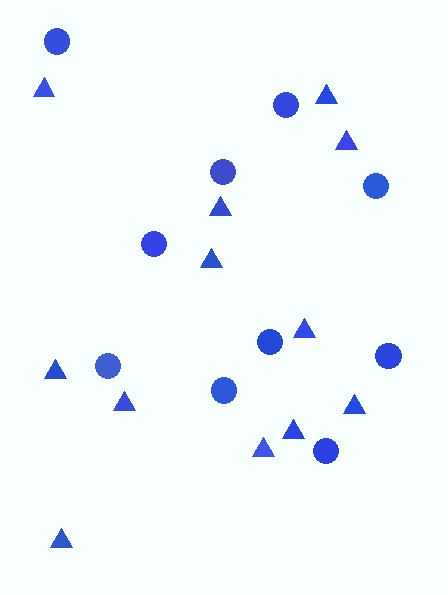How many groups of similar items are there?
There are 2 groups: one group of circles (10) and one group of triangles (12).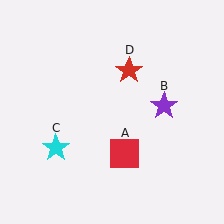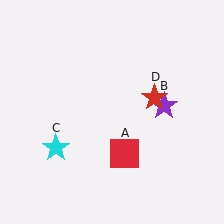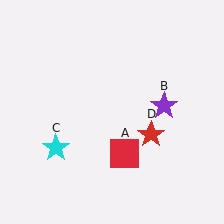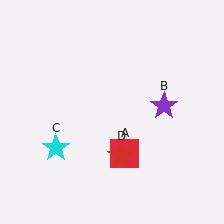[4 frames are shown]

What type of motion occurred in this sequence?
The red star (object D) rotated clockwise around the center of the scene.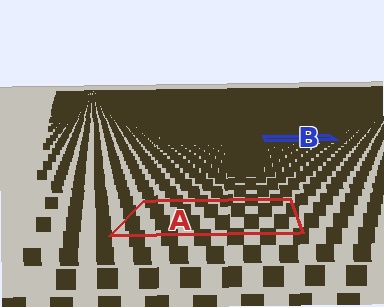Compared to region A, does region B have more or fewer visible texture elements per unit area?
Region B has more texture elements per unit area — they are packed more densely because it is farther away.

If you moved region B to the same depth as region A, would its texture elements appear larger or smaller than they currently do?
They would appear larger. At a closer depth, the same texture elements are projected at a bigger on-screen size.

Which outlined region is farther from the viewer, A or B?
Region B is farther from the viewer — the texture elements inside it appear smaller and more densely packed.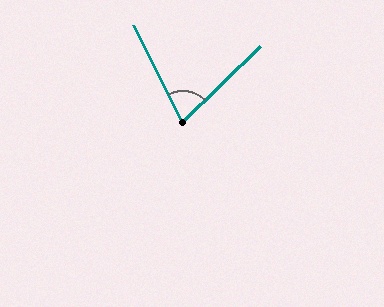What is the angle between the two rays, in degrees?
Approximately 73 degrees.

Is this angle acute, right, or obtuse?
It is acute.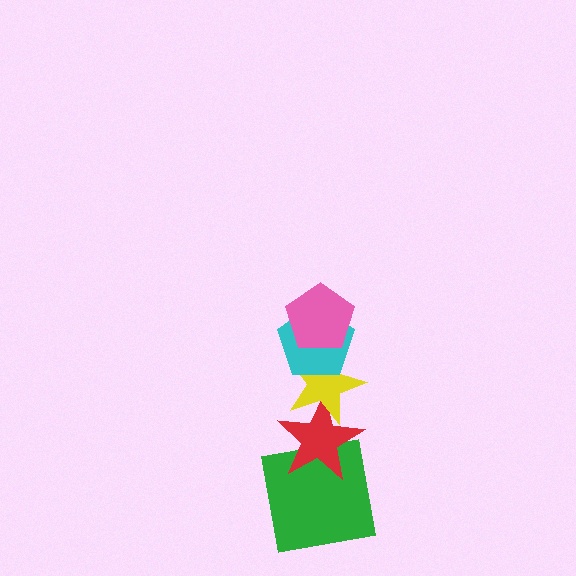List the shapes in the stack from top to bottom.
From top to bottom: the pink pentagon, the cyan pentagon, the yellow star, the red star, the green square.